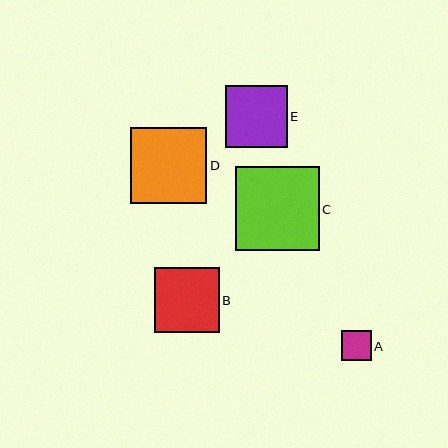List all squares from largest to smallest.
From largest to smallest: C, D, B, E, A.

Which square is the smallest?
Square A is the smallest with a size of approximately 30 pixels.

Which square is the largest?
Square C is the largest with a size of approximately 83 pixels.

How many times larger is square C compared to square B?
Square C is approximately 1.3 times the size of square B.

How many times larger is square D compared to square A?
Square D is approximately 2.5 times the size of square A.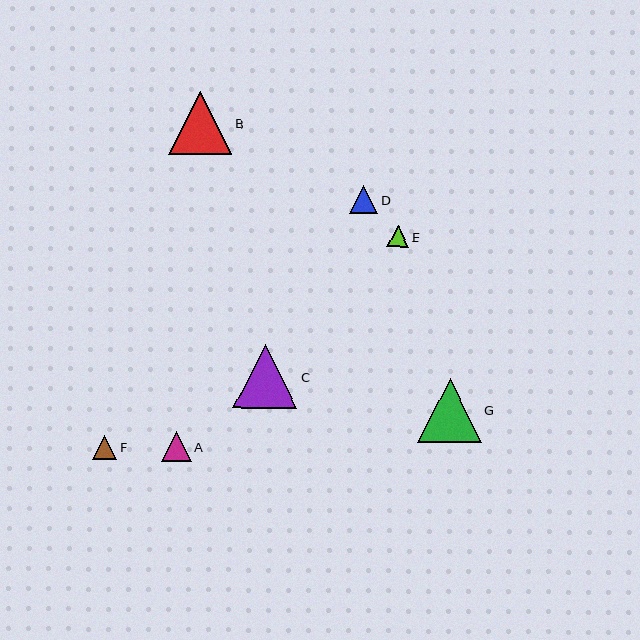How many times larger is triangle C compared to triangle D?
Triangle C is approximately 2.3 times the size of triangle D.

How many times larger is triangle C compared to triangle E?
Triangle C is approximately 2.9 times the size of triangle E.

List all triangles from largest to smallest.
From largest to smallest: C, G, B, A, D, F, E.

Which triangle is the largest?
Triangle C is the largest with a size of approximately 64 pixels.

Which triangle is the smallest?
Triangle E is the smallest with a size of approximately 22 pixels.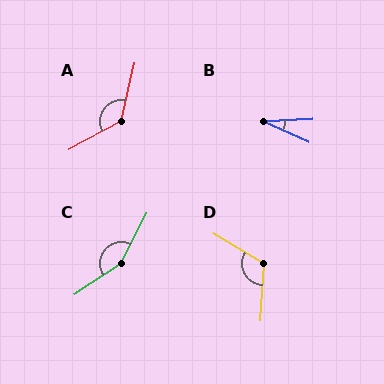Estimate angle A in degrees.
Approximately 132 degrees.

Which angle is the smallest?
B, at approximately 27 degrees.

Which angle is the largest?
C, at approximately 150 degrees.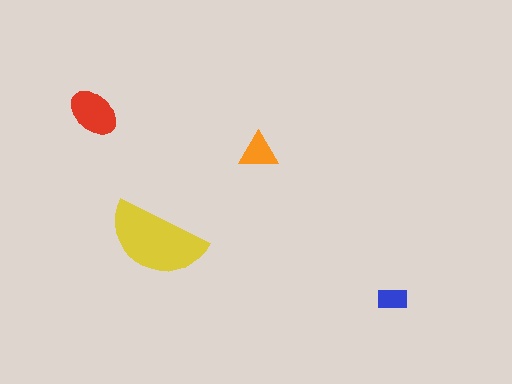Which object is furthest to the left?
The red ellipse is leftmost.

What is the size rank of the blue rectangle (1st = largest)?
4th.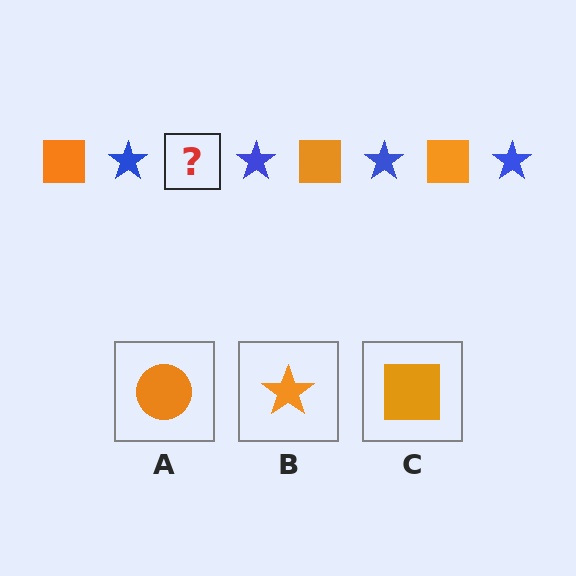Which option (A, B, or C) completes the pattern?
C.